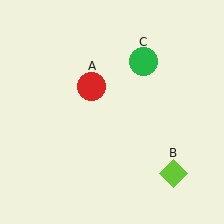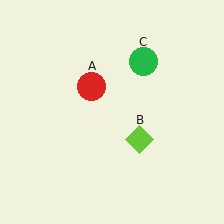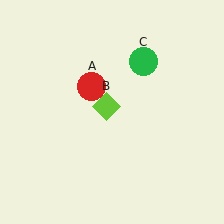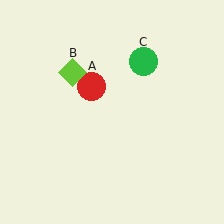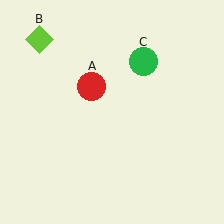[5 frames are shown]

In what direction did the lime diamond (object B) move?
The lime diamond (object B) moved up and to the left.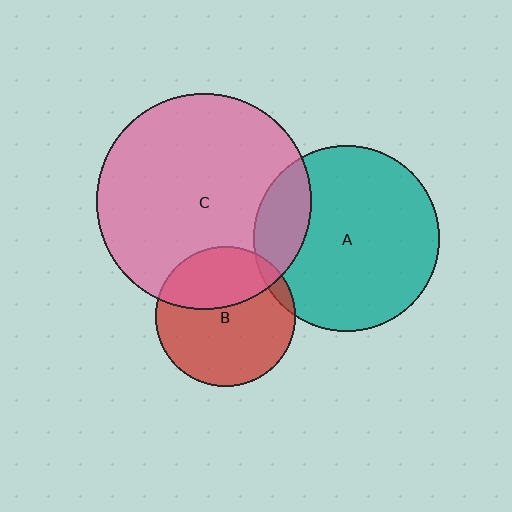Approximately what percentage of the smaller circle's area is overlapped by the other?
Approximately 20%.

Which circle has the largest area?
Circle C (pink).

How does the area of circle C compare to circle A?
Approximately 1.3 times.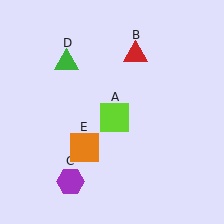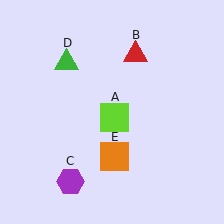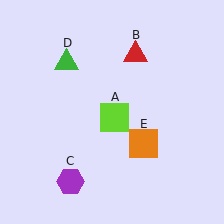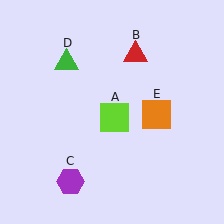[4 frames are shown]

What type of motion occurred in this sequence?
The orange square (object E) rotated counterclockwise around the center of the scene.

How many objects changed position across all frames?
1 object changed position: orange square (object E).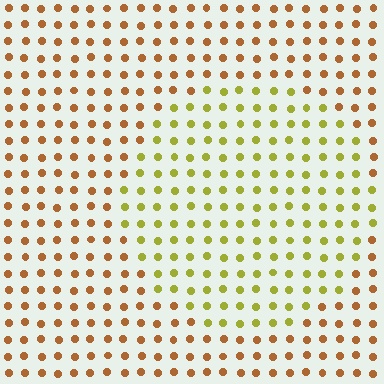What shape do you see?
I see a circle.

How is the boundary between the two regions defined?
The boundary is defined purely by a slight shift in hue (about 42 degrees). Spacing, size, and orientation are identical on both sides.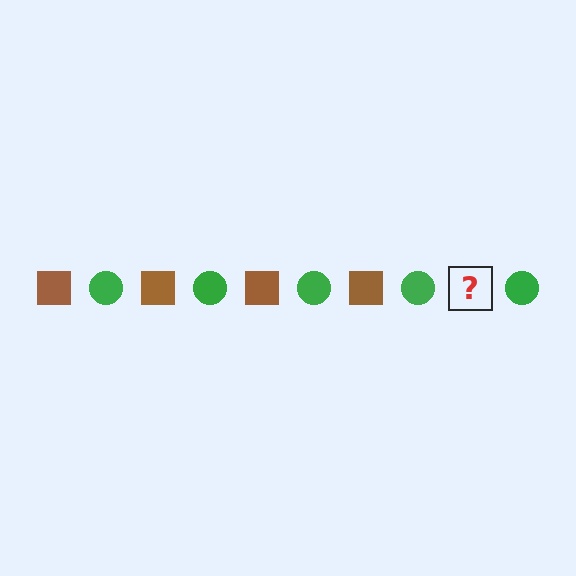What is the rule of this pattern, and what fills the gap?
The rule is that the pattern alternates between brown square and green circle. The gap should be filled with a brown square.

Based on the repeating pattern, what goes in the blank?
The blank should be a brown square.